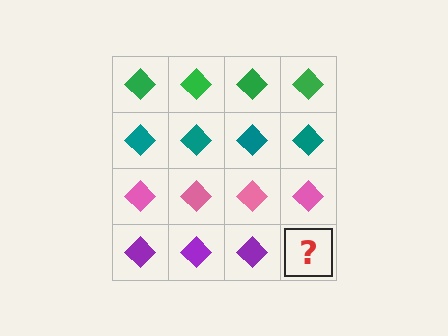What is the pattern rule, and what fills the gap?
The rule is that each row has a consistent color. The gap should be filled with a purple diamond.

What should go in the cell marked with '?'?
The missing cell should contain a purple diamond.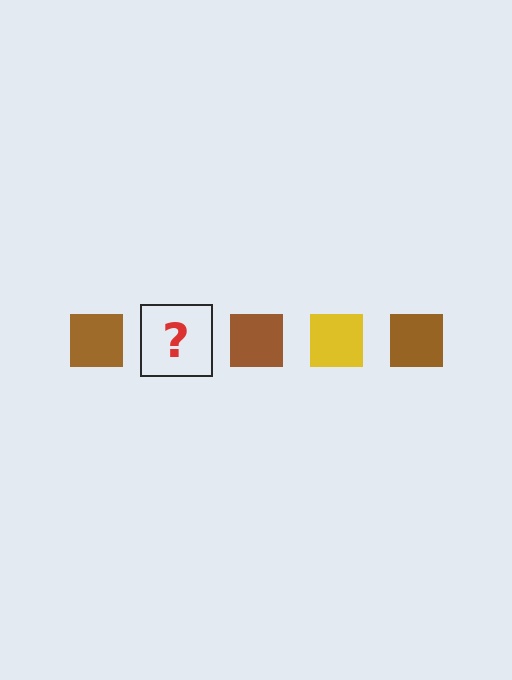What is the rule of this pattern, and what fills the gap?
The rule is that the pattern cycles through brown, yellow squares. The gap should be filled with a yellow square.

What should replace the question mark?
The question mark should be replaced with a yellow square.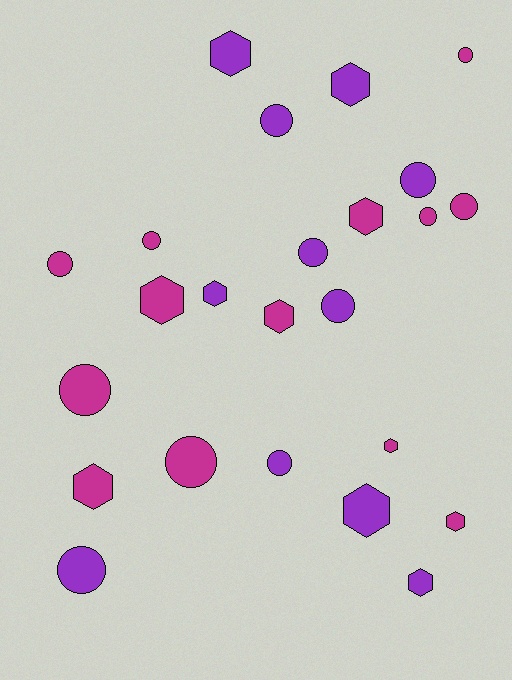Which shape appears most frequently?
Circle, with 13 objects.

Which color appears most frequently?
Magenta, with 13 objects.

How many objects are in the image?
There are 24 objects.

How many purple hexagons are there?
There are 5 purple hexagons.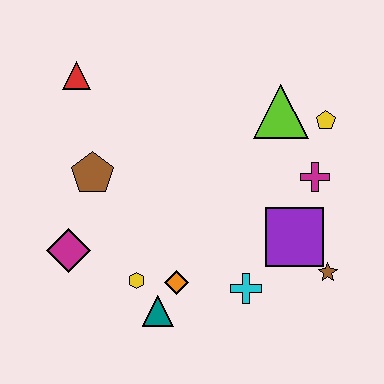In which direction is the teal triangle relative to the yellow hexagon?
The teal triangle is below the yellow hexagon.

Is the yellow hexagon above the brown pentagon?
No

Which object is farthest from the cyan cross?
The red triangle is farthest from the cyan cross.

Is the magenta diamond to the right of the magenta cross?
No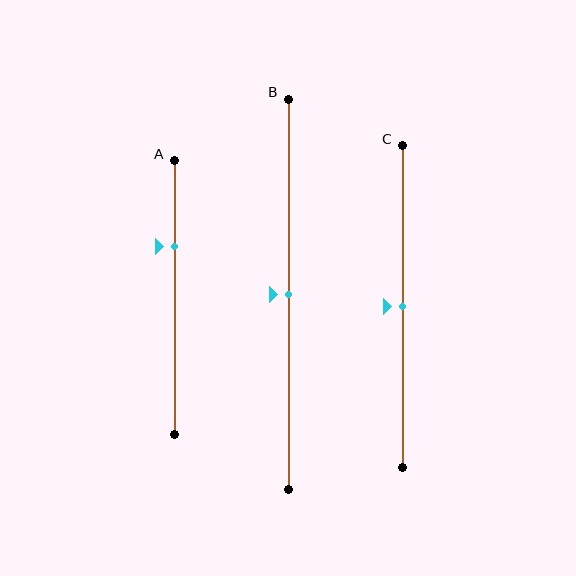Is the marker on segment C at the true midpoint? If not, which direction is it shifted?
Yes, the marker on segment C is at the true midpoint.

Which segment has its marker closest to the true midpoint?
Segment B has its marker closest to the true midpoint.